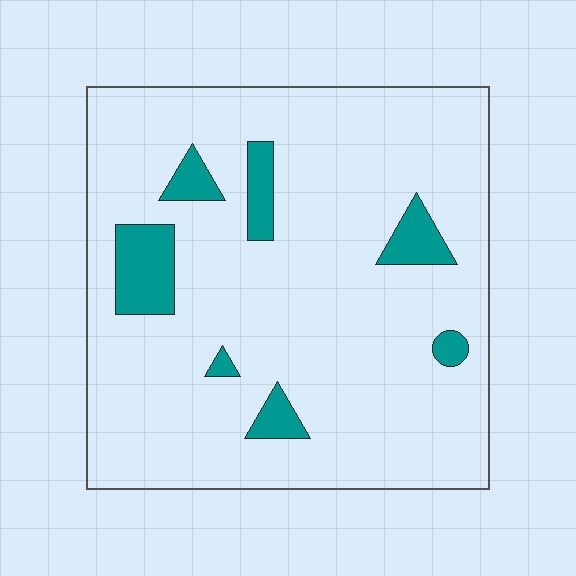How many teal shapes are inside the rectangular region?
7.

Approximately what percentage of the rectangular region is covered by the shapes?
Approximately 10%.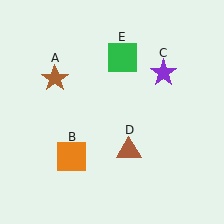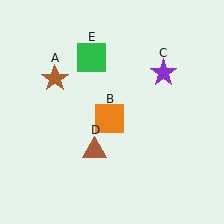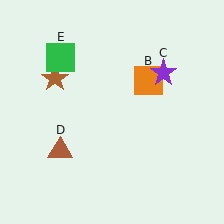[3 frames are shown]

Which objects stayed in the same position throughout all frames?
Brown star (object A) and purple star (object C) remained stationary.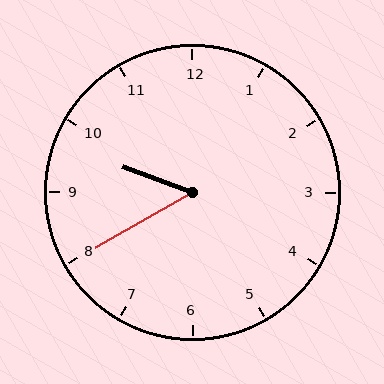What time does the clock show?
9:40.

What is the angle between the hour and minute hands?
Approximately 50 degrees.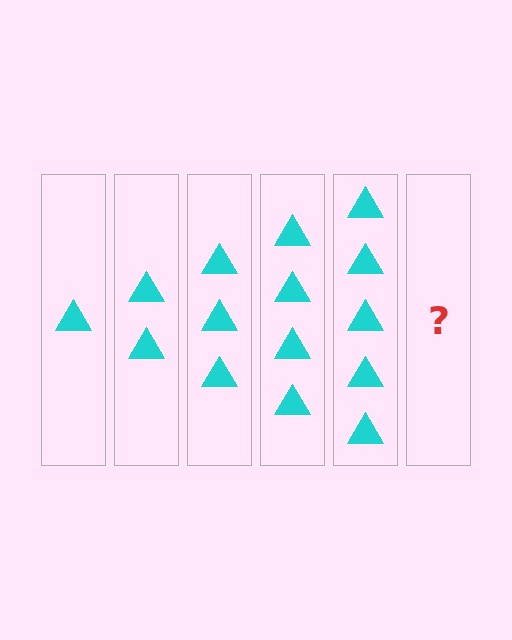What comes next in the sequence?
The next element should be 6 triangles.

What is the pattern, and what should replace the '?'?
The pattern is that each step adds one more triangle. The '?' should be 6 triangles.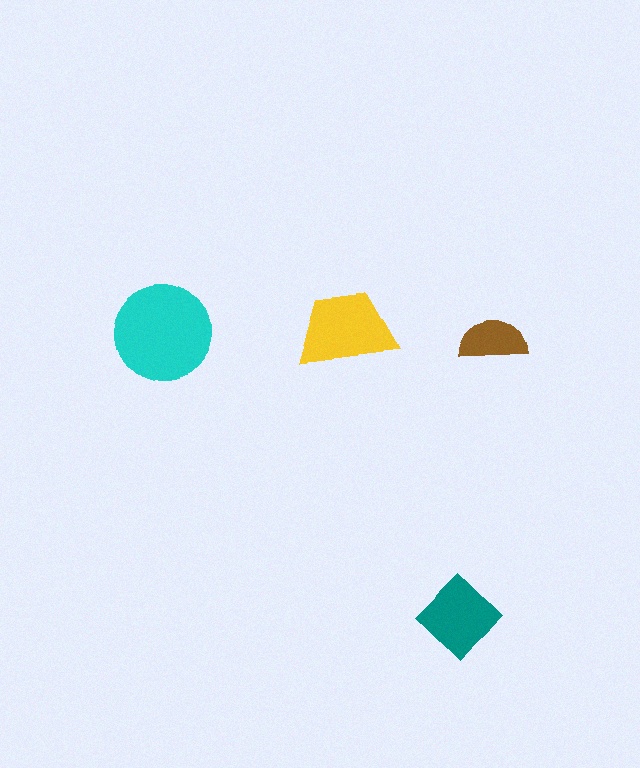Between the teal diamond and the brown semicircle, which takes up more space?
The teal diamond.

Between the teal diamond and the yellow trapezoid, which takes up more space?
The yellow trapezoid.